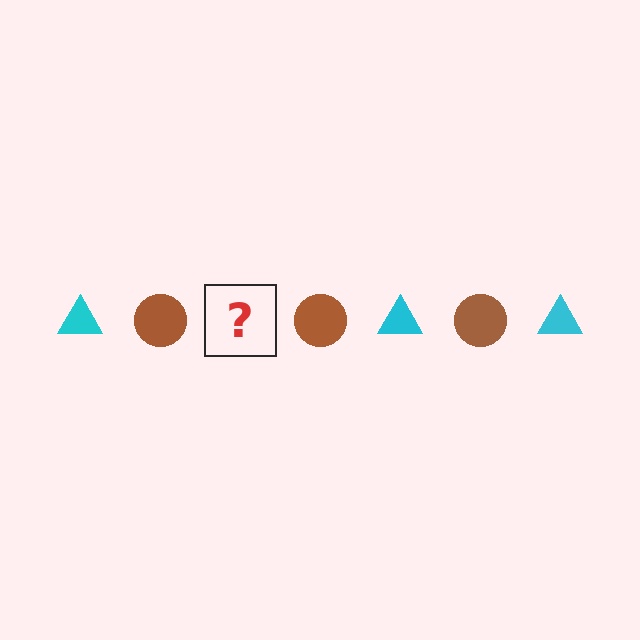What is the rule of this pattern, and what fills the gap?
The rule is that the pattern alternates between cyan triangle and brown circle. The gap should be filled with a cyan triangle.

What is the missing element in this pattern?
The missing element is a cyan triangle.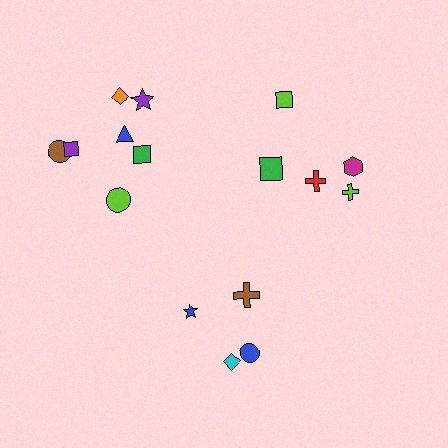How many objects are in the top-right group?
There are 5 objects.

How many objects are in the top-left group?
There are 7 objects.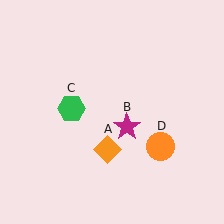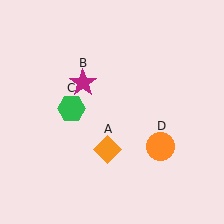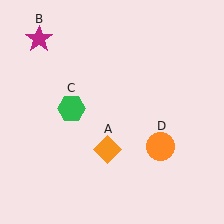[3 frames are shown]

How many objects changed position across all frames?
1 object changed position: magenta star (object B).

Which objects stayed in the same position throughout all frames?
Orange diamond (object A) and green hexagon (object C) and orange circle (object D) remained stationary.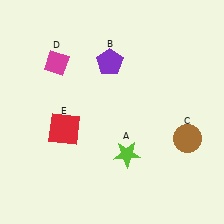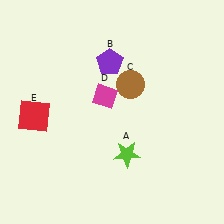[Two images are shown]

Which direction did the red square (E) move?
The red square (E) moved left.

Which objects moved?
The objects that moved are: the brown circle (C), the magenta diamond (D), the red square (E).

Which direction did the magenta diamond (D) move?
The magenta diamond (D) moved right.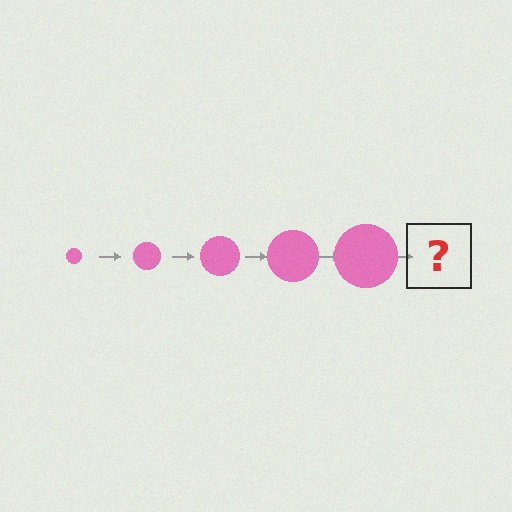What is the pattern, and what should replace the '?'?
The pattern is that the circle gets progressively larger each step. The '?' should be a pink circle, larger than the previous one.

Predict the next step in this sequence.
The next step is a pink circle, larger than the previous one.